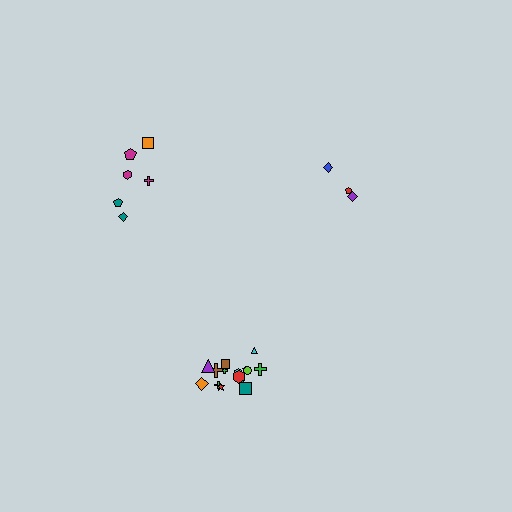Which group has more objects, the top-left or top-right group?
The top-left group.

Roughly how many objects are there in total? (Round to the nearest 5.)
Roughly 25 objects in total.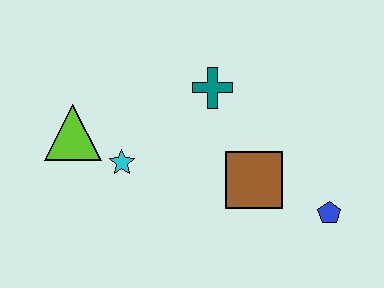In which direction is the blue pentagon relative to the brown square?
The blue pentagon is to the right of the brown square.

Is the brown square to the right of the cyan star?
Yes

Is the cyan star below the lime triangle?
Yes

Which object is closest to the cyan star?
The lime triangle is closest to the cyan star.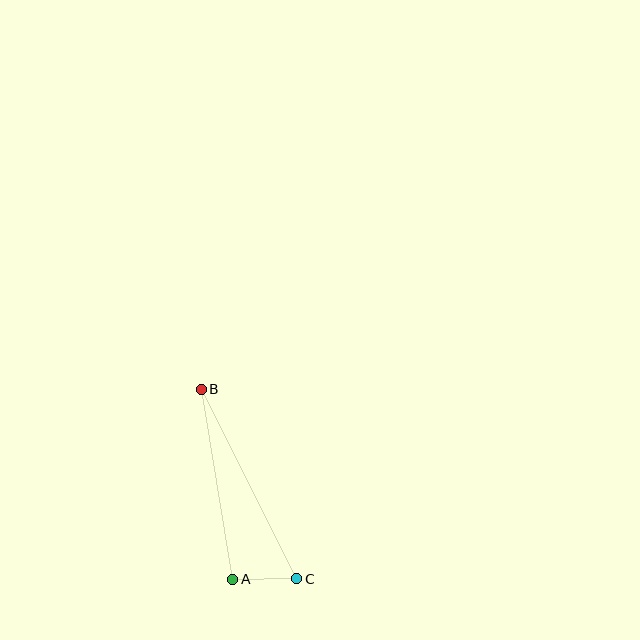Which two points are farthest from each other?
Points B and C are farthest from each other.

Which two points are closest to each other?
Points A and C are closest to each other.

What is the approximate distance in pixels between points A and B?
The distance between A and B is approximately 193 pixels.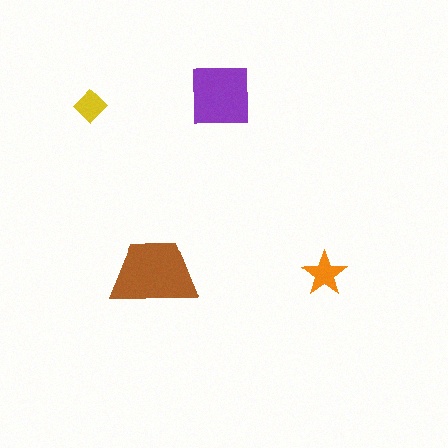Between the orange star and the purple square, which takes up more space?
The purple square.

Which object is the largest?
The brown trapezoid.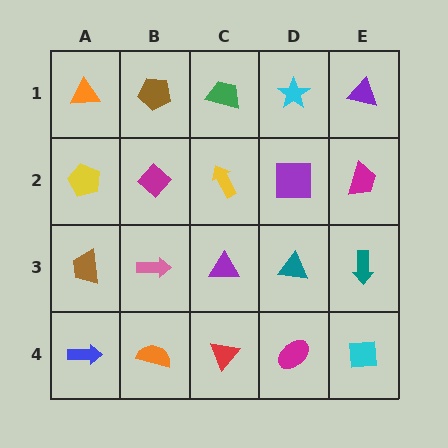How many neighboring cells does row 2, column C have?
4.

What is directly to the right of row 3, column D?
A teal arrow.